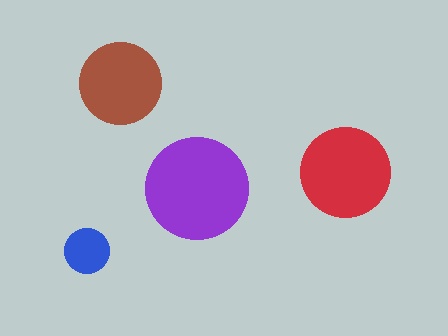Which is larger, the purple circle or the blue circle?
The purple one.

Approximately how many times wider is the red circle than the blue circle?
About 2 times wider.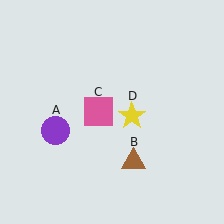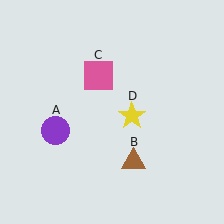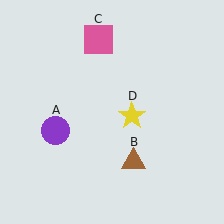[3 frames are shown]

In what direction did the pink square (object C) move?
The pink square (object C) moved up.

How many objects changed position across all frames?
1 object changed position: pink square (object C).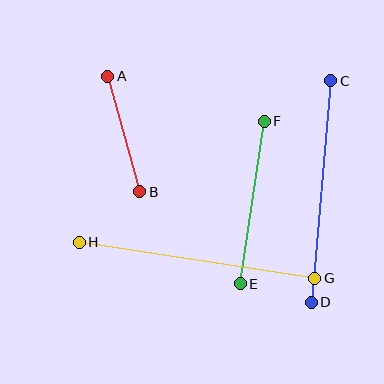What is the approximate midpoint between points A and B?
The midpoint is at approximately (124, 134) pixels.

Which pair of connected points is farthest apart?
Points G and H are farthest apart.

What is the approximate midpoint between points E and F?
The midpoint is at approximately (252, 202) pixels.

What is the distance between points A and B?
The distance is approximately 120 pixels.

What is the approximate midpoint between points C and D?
The midpoint is at approximately (321, 192) pixels.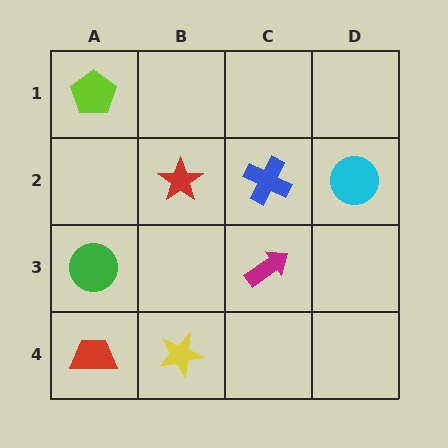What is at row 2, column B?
A red star.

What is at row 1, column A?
A lime pentagon.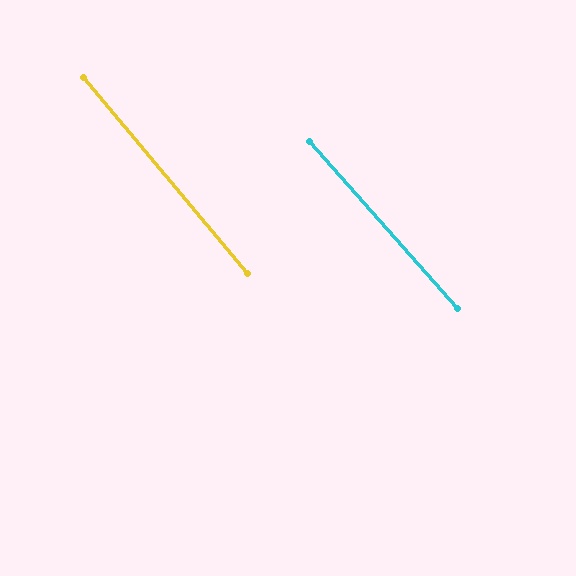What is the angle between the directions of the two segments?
Approximately 2 degrees.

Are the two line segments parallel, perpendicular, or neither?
Parallel — their directions differ by only 1.7°.